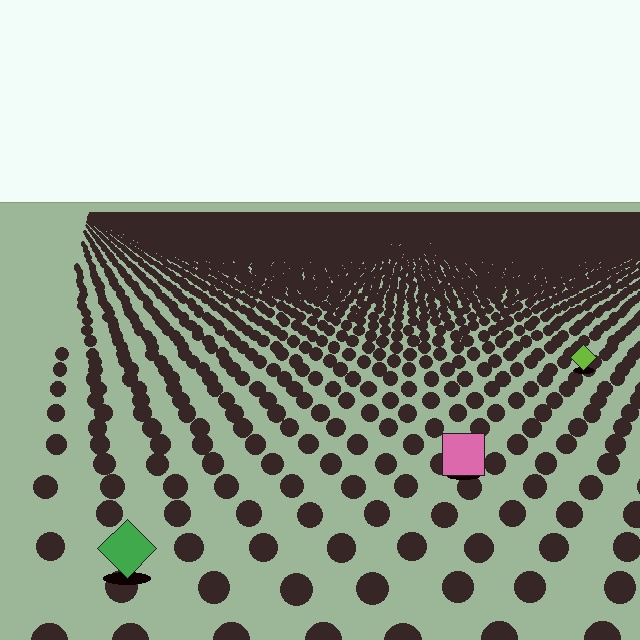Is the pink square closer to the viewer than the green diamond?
No. The green diamond is closer — you can tell from the texture gradient: the ground texture is coarser near it.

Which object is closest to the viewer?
The green diamond is closest. The texture marks near it are larger and more spread out.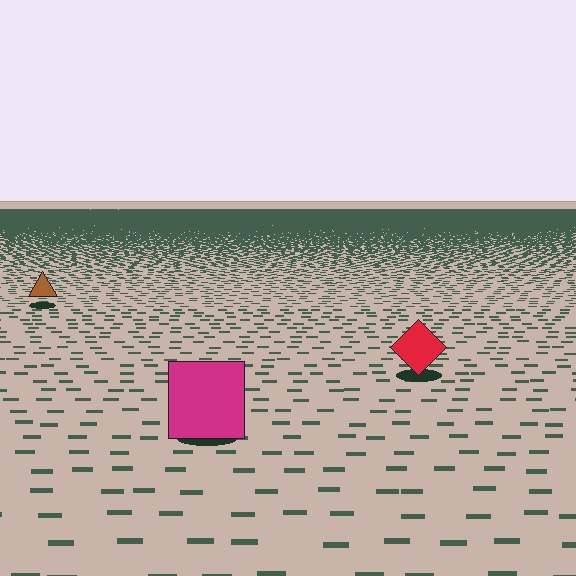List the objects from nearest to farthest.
From nearest to farthest: the magenta square, the red diamond, the brown triangle.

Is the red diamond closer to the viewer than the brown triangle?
Yes. The red diamond is closer — you can tell from the texture gradient: the ground texture is coarser near it.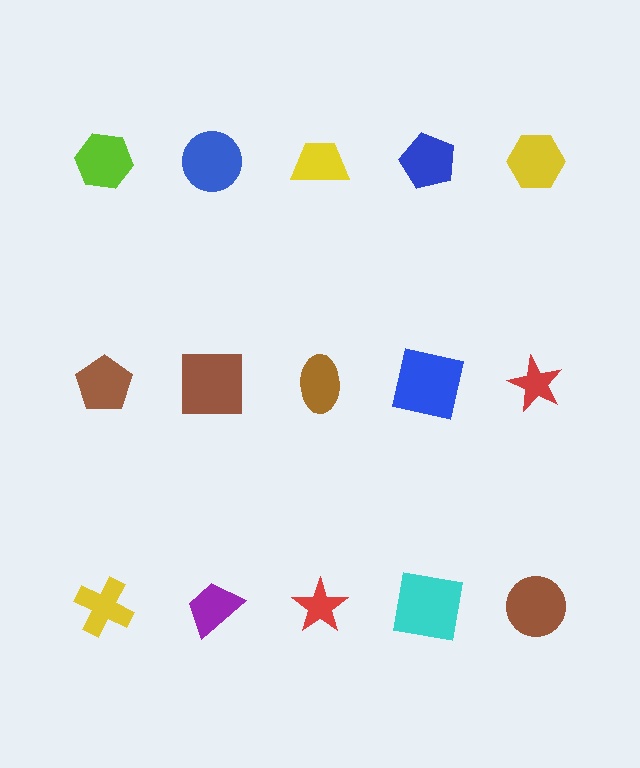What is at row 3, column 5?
A brown circle.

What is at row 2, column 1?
A brown pentagon.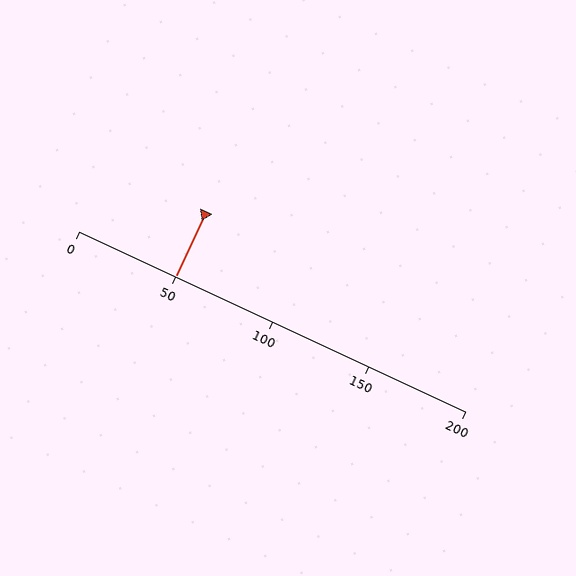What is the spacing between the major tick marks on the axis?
The major ticks are spaced 50 apart.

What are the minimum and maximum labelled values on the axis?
The axis runs from 0 to 200.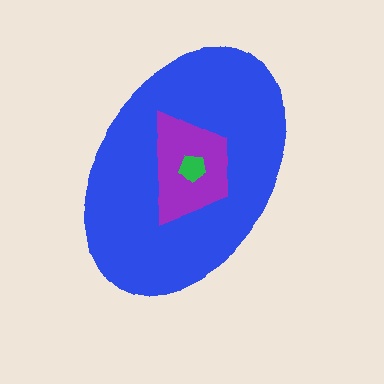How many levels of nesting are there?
3.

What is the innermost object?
The green pentagon.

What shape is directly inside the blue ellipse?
The purple trapezoid.